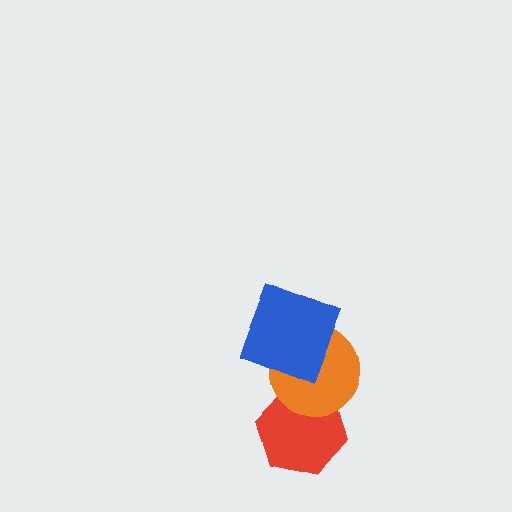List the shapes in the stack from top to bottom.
From top to bottom: the blue square, the orange circle, the red hexagon.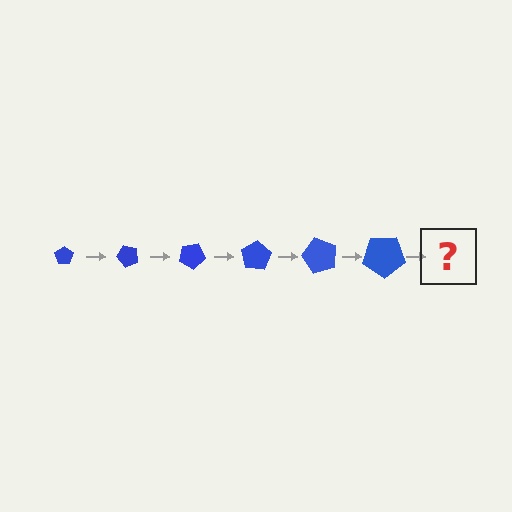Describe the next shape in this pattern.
It should be a pentagon, larger than the previous one and rotated 300 degrees from the start.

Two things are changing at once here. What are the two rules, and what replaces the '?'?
The two rules are that the pentagon grows larger each step and it rotates 50 degrees each step. The '?' should be a pentagon, larger than the previous one and rotated 300 degrees from the start.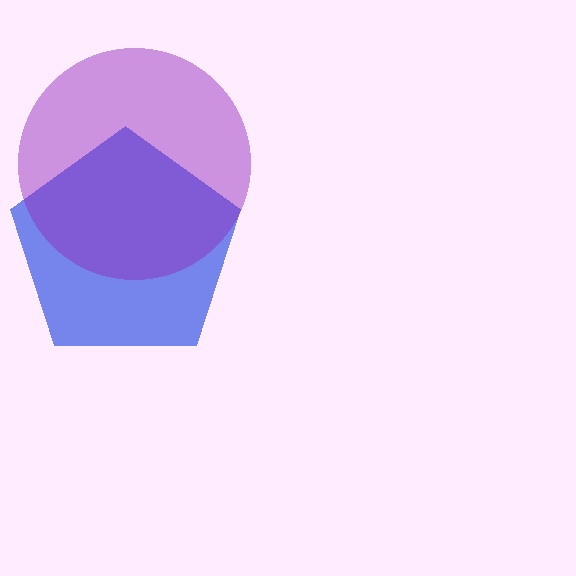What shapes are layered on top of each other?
The layered shapes are: a blue pentagon, a purple circle.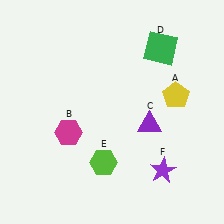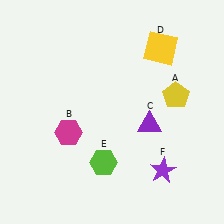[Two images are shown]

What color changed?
The square (D) changed from green in Image 1 to yellow in Image 2.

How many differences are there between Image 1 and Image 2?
There is 1 difference between the two images.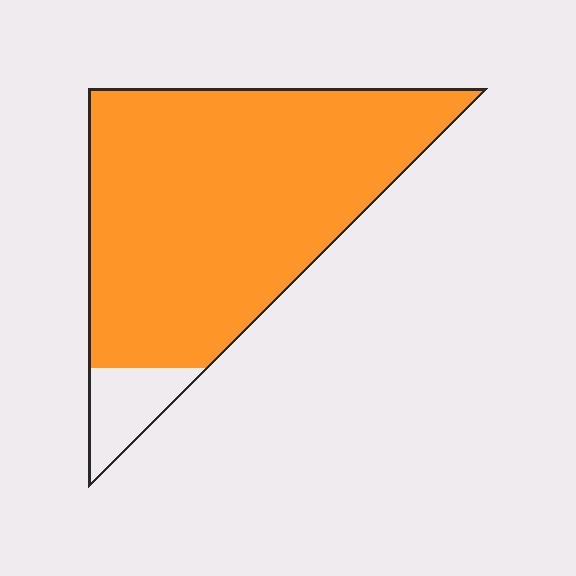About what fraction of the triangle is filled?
About nine tenths (9/10).